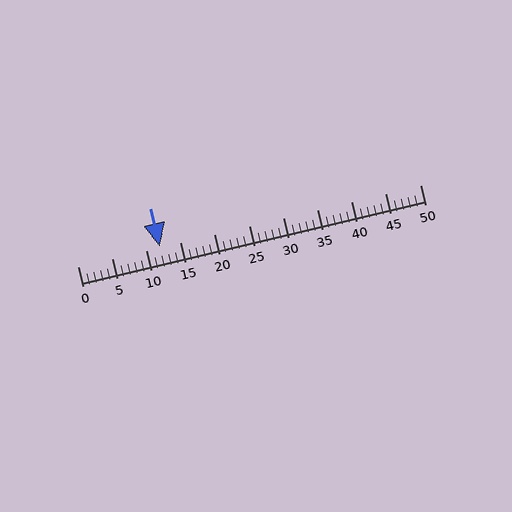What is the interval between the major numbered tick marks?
The major tick marks are spaced 5 units apart.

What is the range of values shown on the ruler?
The ruler shows values from 0 to 50.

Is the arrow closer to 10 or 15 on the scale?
The arrow is closer to 10.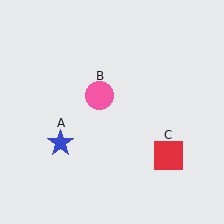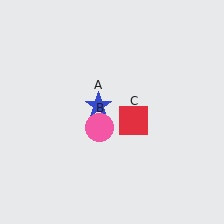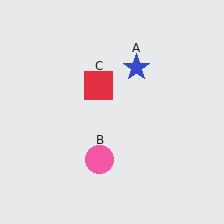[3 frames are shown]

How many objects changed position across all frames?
3 objects changed position: blue star (object A), pink circle (object B), red square (object C).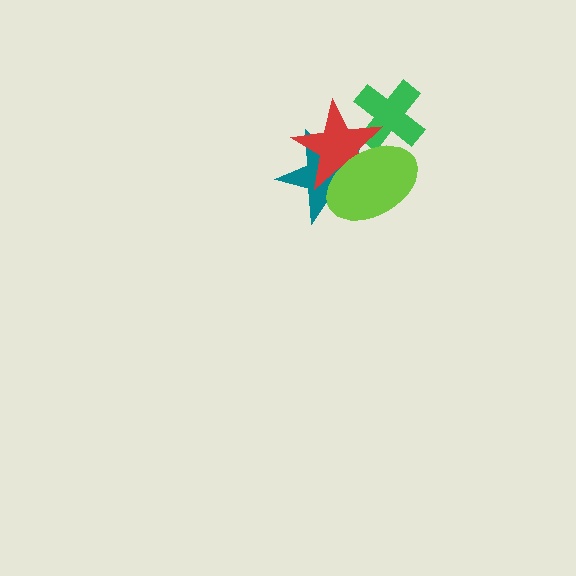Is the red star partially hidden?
Yes, it is partially covered by another shape.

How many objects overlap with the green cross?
2 objects overlap with the green cross.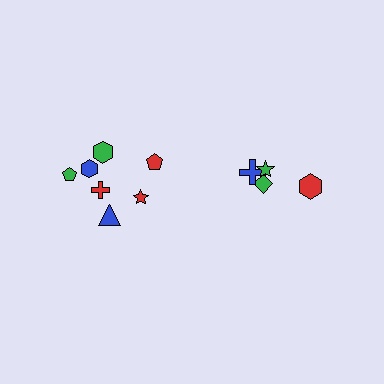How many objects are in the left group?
There are 7 objects.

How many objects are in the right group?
There are 4 objects.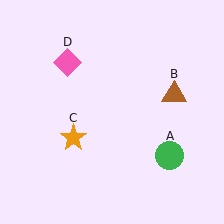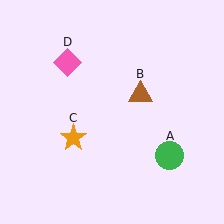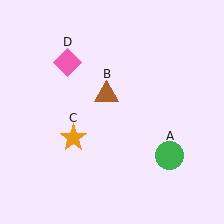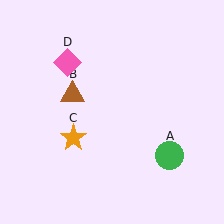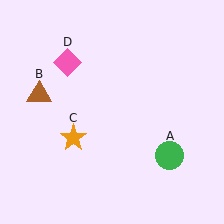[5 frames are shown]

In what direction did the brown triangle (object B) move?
The brown triangle (object B) moved left.